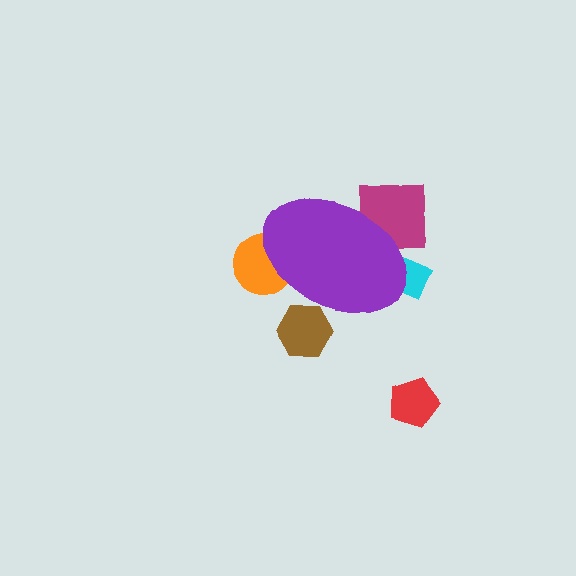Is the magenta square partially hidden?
Yes, the magenta square is partially hidden behind the purple ellipse.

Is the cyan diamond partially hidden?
Yes, the cyan diamond is partially hidden behind the purple ellipse.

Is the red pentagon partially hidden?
No, the red pentagon is fully visible.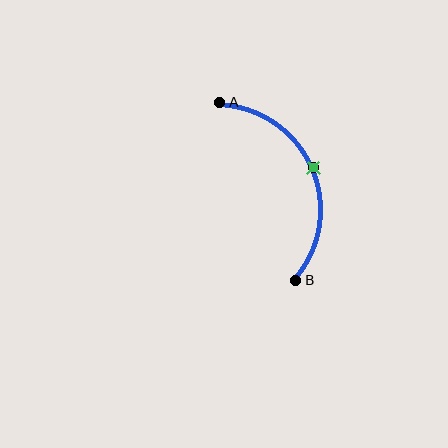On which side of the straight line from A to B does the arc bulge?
The arc bulges to the right of the straight line connecting A and B.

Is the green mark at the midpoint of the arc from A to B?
Yes. The green mark lies on the arc at equal arc-length from both A and B — it is the arc midpoint.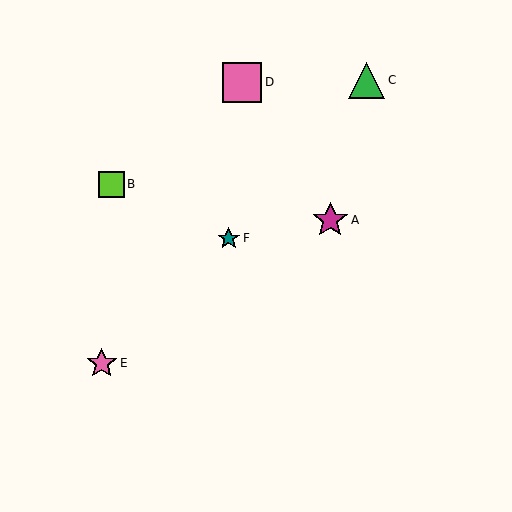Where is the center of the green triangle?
The center of the green triangle is at (367, 80).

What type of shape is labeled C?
Shape C is a green triangle.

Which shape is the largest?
The pink square (labeled D) is the largest.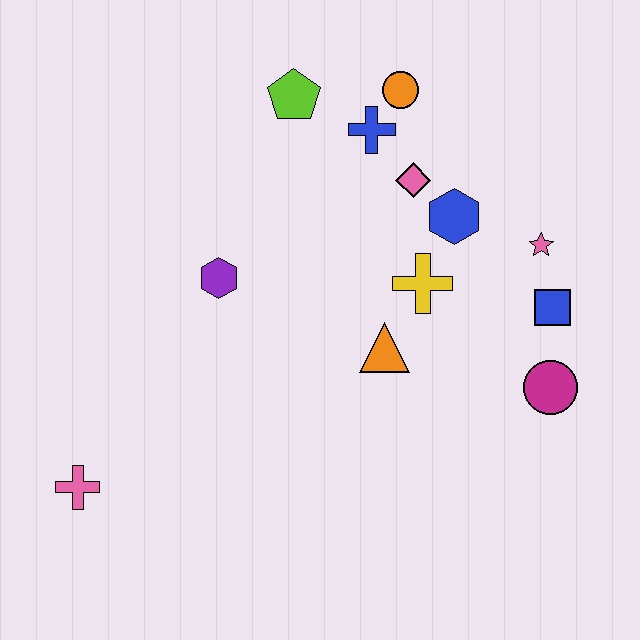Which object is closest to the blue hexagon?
The pink diamond is closest to the blue hexagon.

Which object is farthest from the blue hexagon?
The pink cross is farthest from the blue hexagon.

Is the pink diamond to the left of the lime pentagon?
No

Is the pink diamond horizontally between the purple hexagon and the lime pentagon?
No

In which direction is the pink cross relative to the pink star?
The pink cross is to the left of the pink star.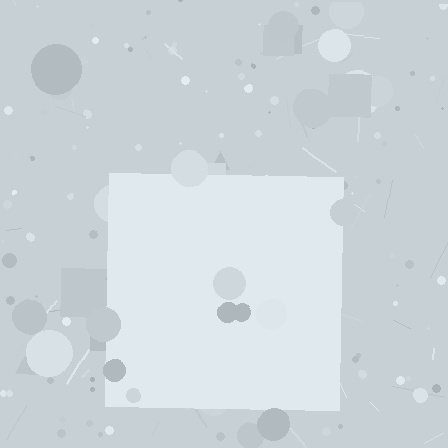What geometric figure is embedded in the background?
A square is embedded in the background.